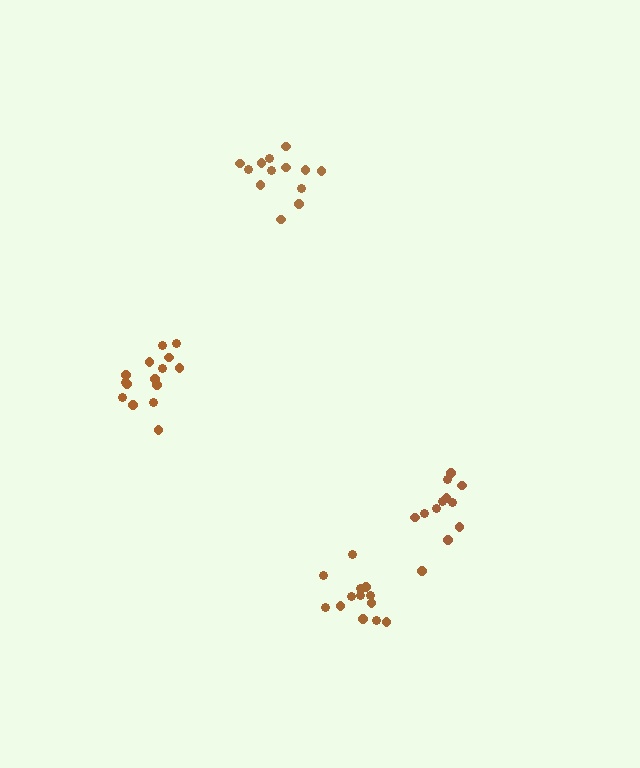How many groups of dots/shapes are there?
There are 4 groups.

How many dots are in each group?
Group 1: 15 dots, Group 2: 13 dots, Group 3: 14 dots, Group 4: 11 dots (53 total).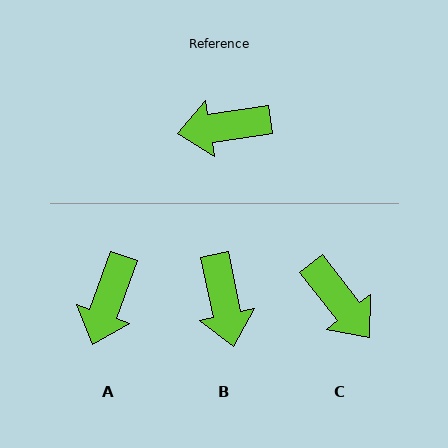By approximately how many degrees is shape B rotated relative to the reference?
Approximately 93 degrees counter-clockwise.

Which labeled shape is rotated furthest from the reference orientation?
C, about 120 degrees away.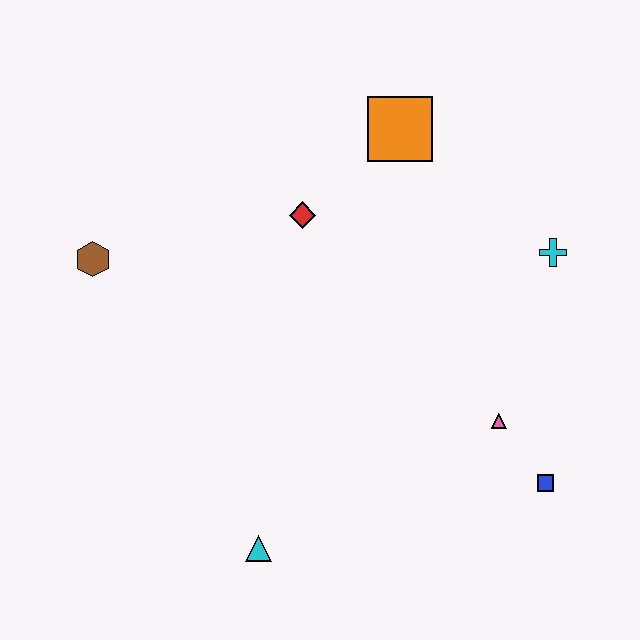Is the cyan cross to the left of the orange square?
No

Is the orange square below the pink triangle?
No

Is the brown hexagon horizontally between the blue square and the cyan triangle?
No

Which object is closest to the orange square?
The red diamond is closest to the orange square.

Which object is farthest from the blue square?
The brown hexagon is farthest from the blue square.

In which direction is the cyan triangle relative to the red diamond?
The cyan triangle is below the red diamond.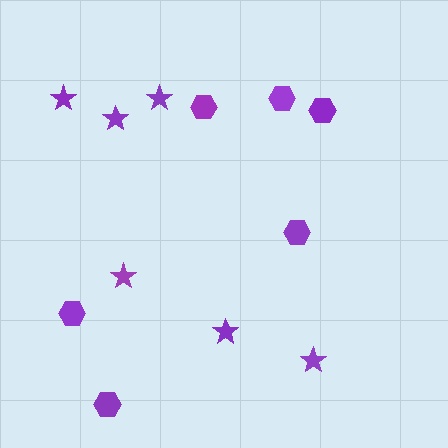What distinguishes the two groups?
There are 2 groups: one group of stars (6) and one group of hexagons (6).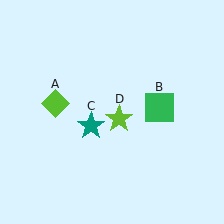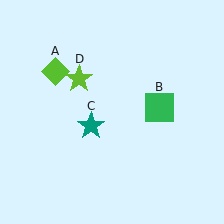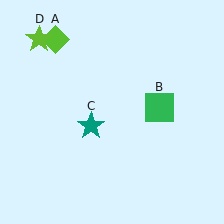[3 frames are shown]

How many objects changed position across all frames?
2 objects changed position: lime diamond (object A), lime star (object D).